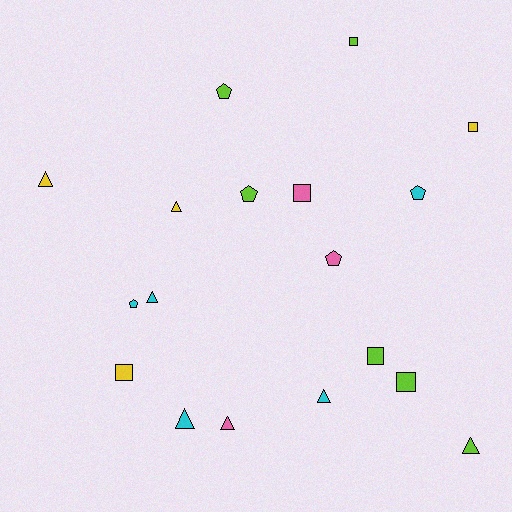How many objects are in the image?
There are 18 objects.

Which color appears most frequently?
Lime, with 6 objects.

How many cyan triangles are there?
There are 3 cyan triangles.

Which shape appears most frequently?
Triangle, with 7 objects.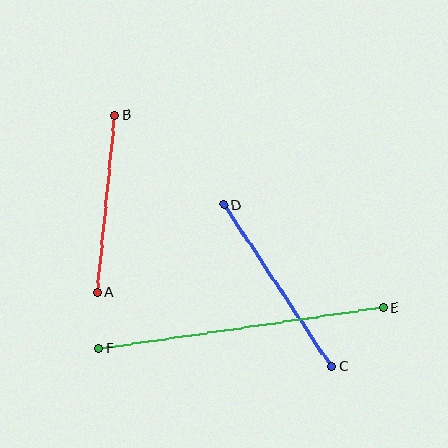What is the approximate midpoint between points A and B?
The midpoint is at approximately (106, 204) pixels.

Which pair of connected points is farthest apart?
Points E and F are farthest apart.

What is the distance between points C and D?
The distance is approximately 194 pixels.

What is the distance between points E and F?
The distance is approximately 287 pixels.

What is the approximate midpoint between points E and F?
The midpoint is at approximately (241, 328) pixels.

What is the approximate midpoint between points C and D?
The midpoint is at approximately (278, 285) pixels.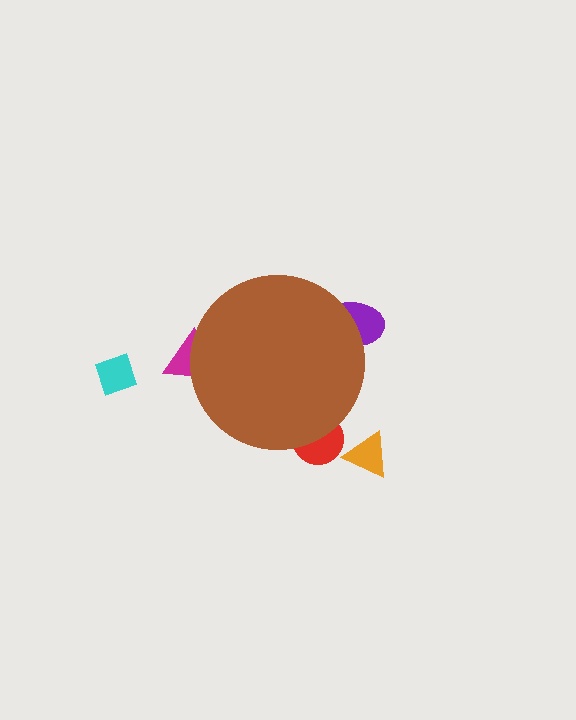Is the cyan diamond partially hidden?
No, the cyan diamond is fully visible.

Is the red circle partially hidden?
Yes, the red circle is partially hidden behind the brown circle.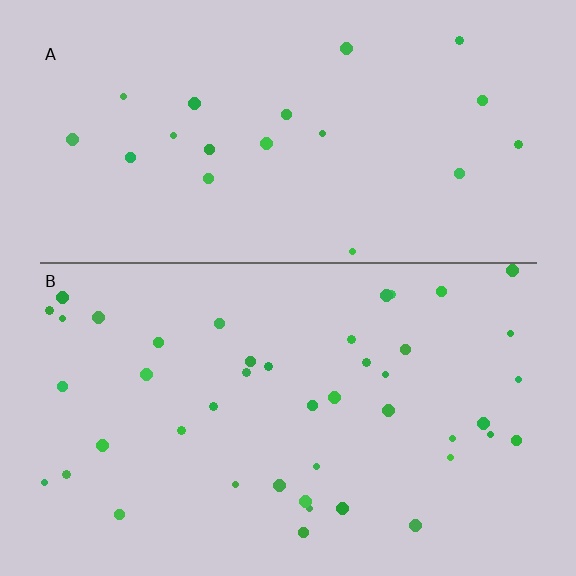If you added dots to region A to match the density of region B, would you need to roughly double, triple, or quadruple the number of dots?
Approximately double.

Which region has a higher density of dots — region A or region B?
B (the bottom).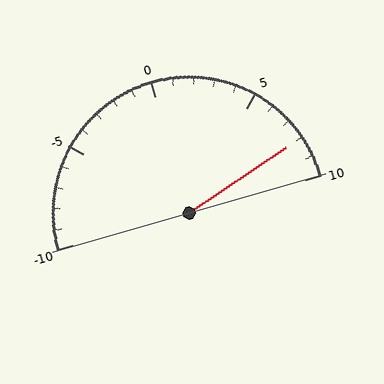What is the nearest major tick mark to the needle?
The nearest major tick mark is 10.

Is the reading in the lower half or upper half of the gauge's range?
The reading is in the upper half of the range (-10 to 10).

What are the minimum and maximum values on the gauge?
The gauge ranges from -10 to 10.